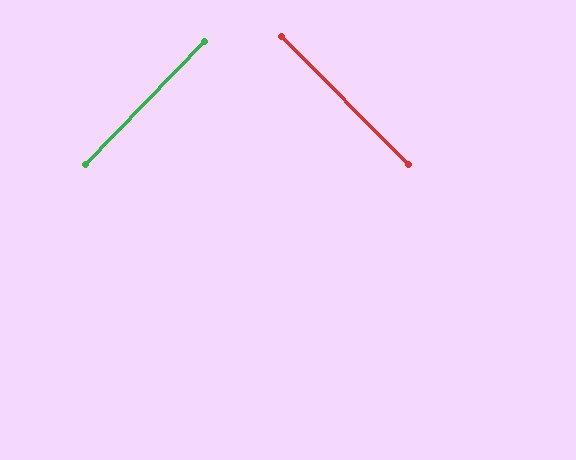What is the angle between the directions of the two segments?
Approximately 89 degrees.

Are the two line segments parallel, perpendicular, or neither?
Perpendicular — they meet at approximately 89°.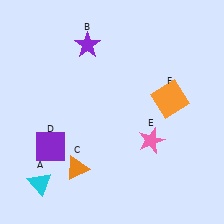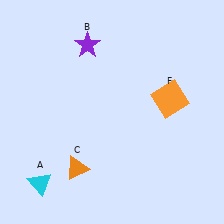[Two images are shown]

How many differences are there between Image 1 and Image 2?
There are 2 differences between the two images.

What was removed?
The purple square (D), the pink star (E) were removed in Image 2.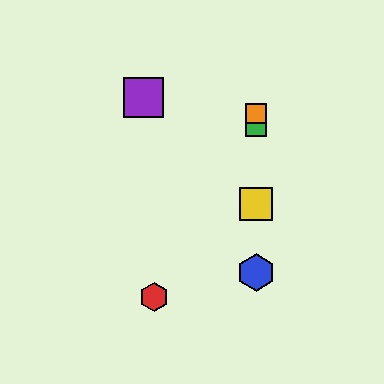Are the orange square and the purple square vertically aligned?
No, the orange square is at x≈256 and the purple square is at x≈143.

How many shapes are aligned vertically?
4 shapes (the blue hexagon, the green square, the yellow square, the orange square) are aligned vertically.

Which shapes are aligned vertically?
The blue hexagon, the green square, the yellow square, the orange square are aligned vertically.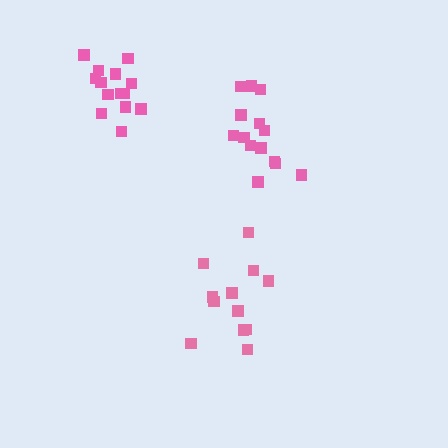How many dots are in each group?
Group 1: 12 dots, Group 2: 14 dots, Group 3: 15 dots (41 total).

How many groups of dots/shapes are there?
There are 3 groups.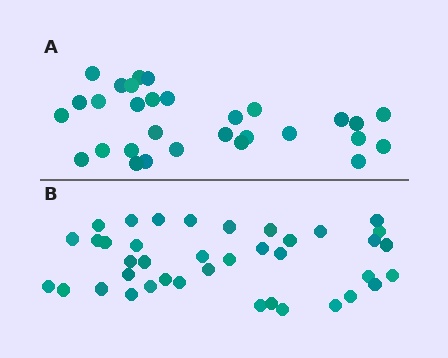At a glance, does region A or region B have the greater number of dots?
Region B (the bottom region) has more dots.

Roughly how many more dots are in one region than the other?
Region B has roughly 8 or so more dots than region A.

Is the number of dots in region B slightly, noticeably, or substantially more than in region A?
Region B has noticeably more, but not dramatically so. The ratio is roughly 1.3 to 1.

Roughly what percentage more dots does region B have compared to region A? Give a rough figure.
About 30% more.